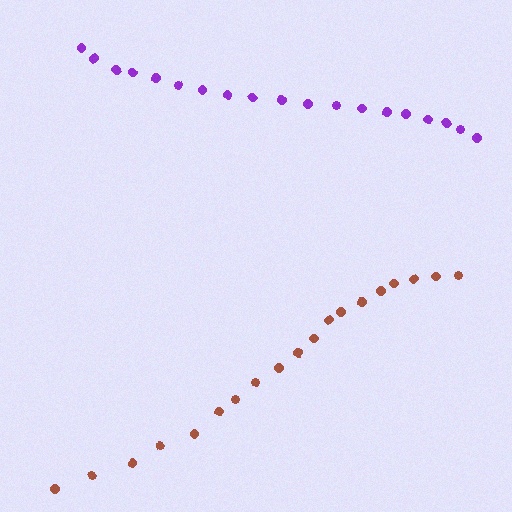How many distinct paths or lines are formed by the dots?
There are 2 distinct paths.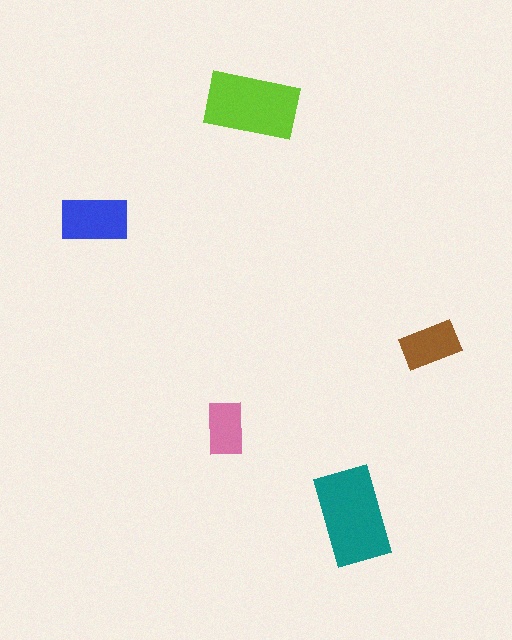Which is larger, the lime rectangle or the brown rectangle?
The lime one.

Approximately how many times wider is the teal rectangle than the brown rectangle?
About 1.5 times wider.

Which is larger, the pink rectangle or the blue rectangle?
The blue one.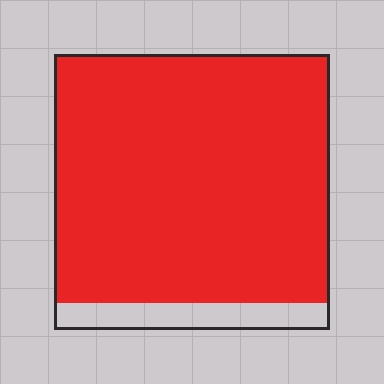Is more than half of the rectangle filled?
Yes.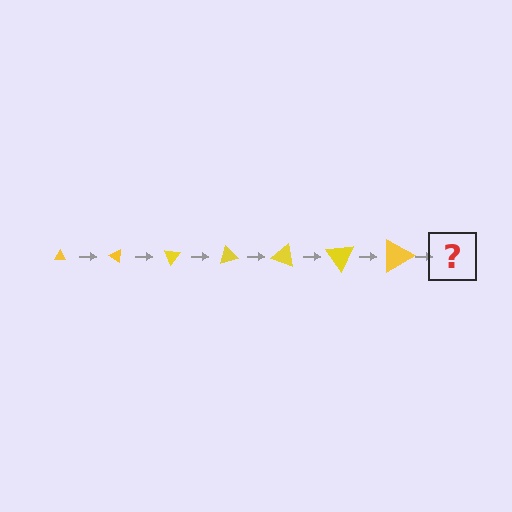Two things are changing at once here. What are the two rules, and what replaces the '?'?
The two rules are that the triangle grows larger each step and it rotates 35 degrees each step. The '?' should be a triangle, larger than the previous one and rotated 245 degrees from the start.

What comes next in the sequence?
The next element should be a triangle, larger than the previous one and rotated 245 degrees from the start.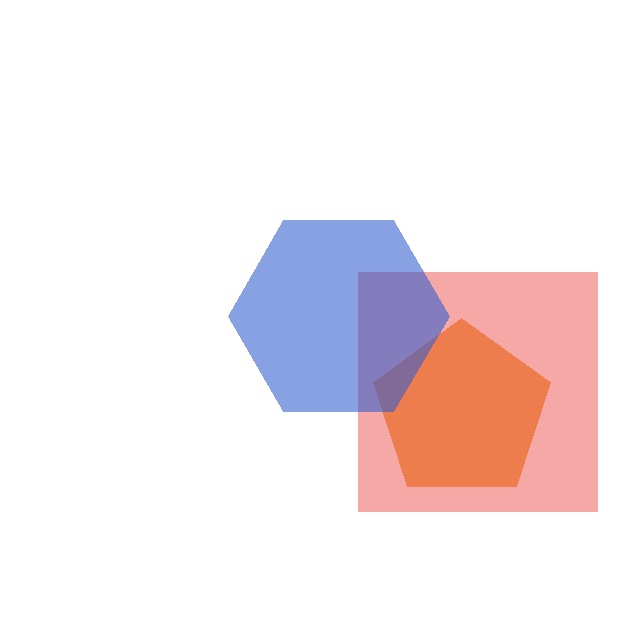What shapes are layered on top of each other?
The layered shapes are: an orange pentagon, a red square, a blue hexagon.